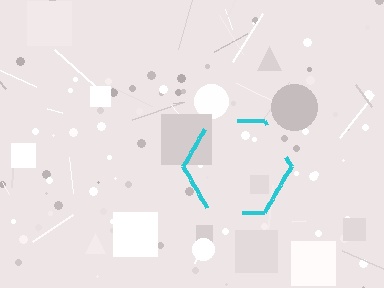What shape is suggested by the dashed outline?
The dashed outline suggests a hexagon.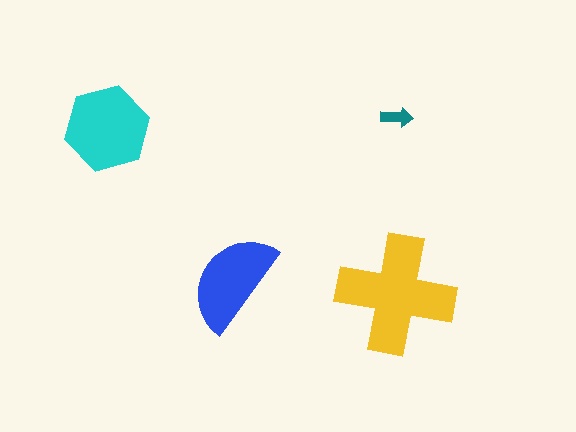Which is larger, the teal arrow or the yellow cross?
The yellow cross.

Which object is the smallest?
The teal arrow.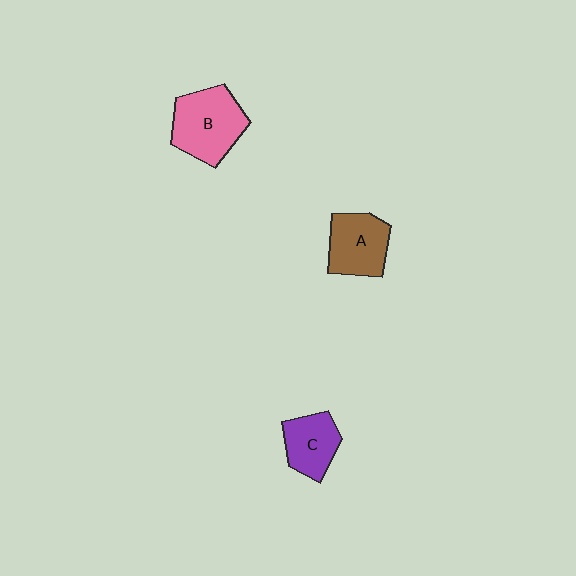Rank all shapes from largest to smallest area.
From largest to smallest: B (pink), A (brown), C (purple).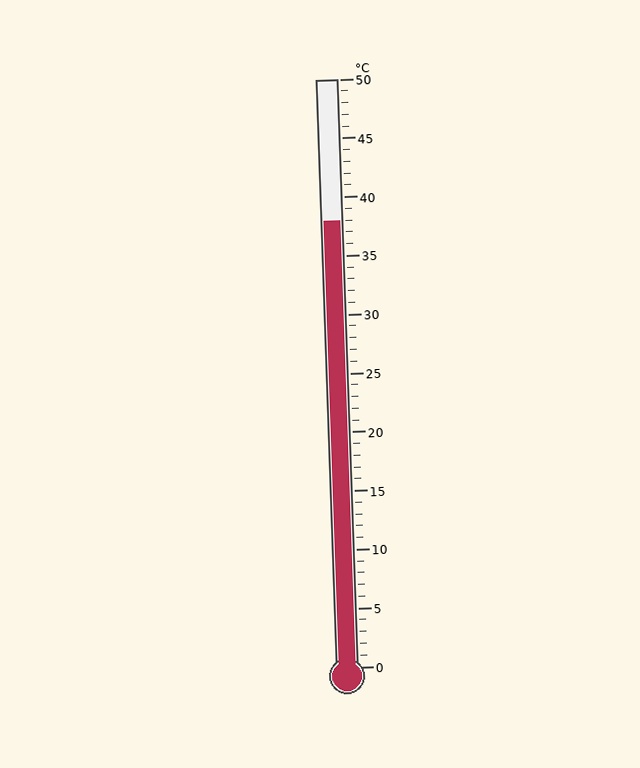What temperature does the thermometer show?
The thermometer shows approximately 38°C.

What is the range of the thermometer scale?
The thermometer scale ranges from 0°C to 50°C.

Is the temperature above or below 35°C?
The temperature is above 35°C.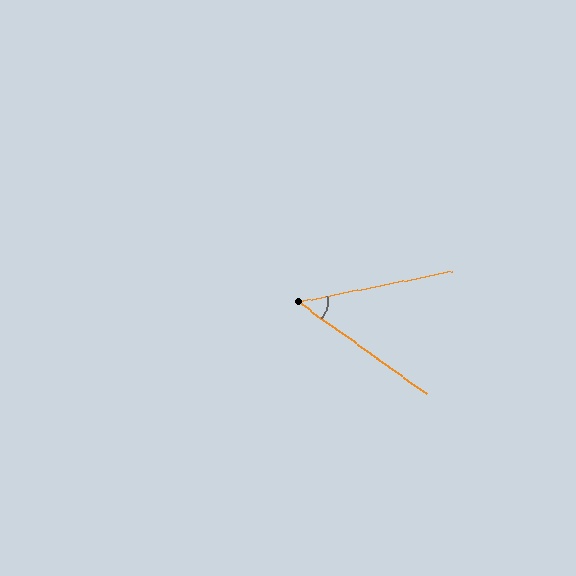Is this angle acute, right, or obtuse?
It is acute.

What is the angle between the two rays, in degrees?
Approximately 47 degrees.